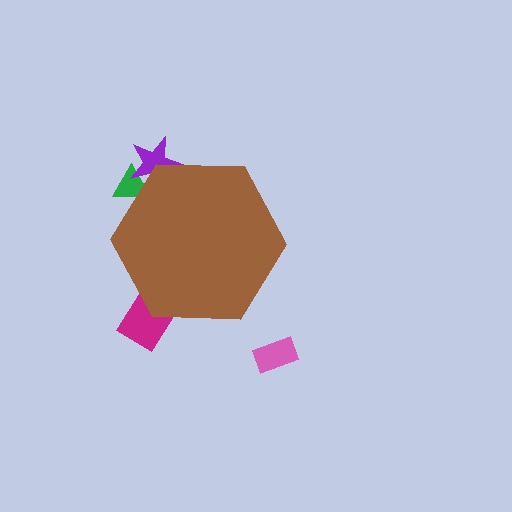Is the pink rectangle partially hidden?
No, the pink rectangle is fully visible.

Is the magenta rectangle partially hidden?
Yes, the magenta rectangle is partially hidden behind the brown hexagon.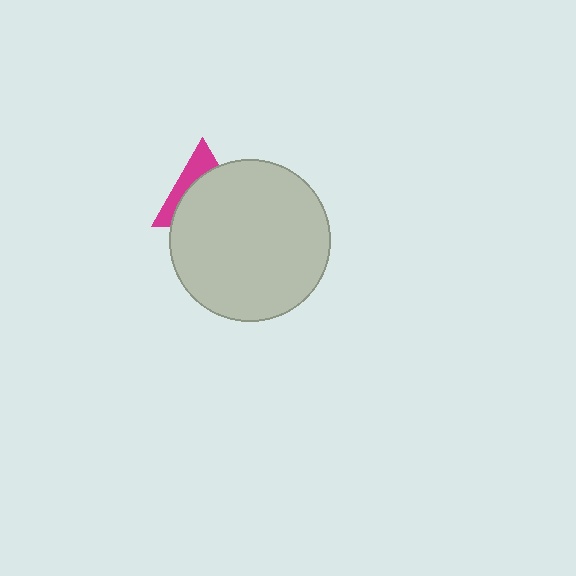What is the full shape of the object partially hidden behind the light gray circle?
The partially hidden object is a magenta triangle.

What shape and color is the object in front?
The object in front is a light gray circle.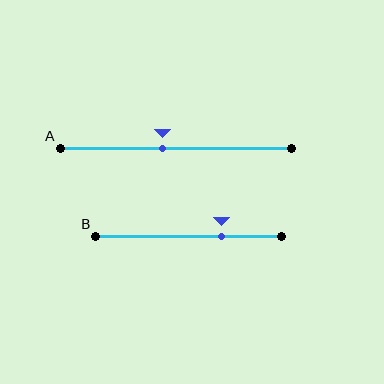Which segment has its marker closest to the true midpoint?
Segment A has its marker closest to the true midpoint.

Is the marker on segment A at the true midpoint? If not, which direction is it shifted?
No, the marker on segment A is shifted to the left by about 6% of the segment length.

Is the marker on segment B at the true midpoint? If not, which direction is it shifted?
No, the marker on segment B is shifted to the right by about 18% of the segment length.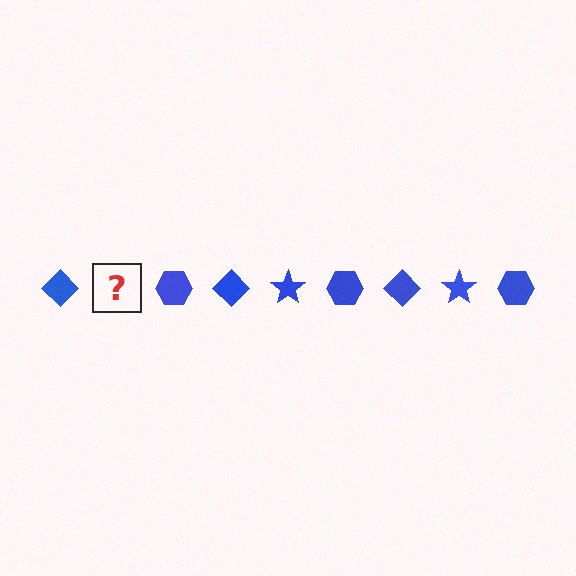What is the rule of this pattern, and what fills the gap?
The rule is that the pattern cycles through diamond, star, hexagon shapes in blue. The gap should be filled with a blue star.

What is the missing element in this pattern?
The missing element is a blue star.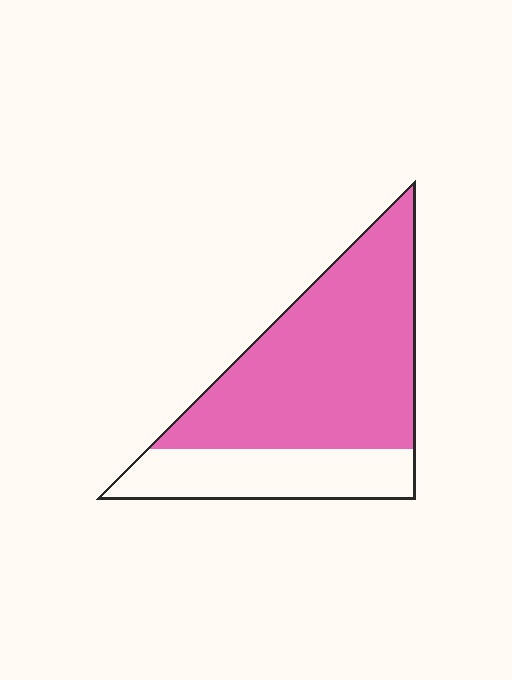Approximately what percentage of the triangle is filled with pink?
Approximately 70%.